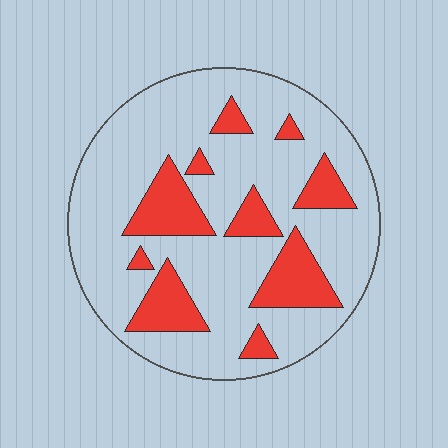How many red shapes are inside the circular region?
10.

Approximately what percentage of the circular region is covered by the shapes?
Approximately 25%.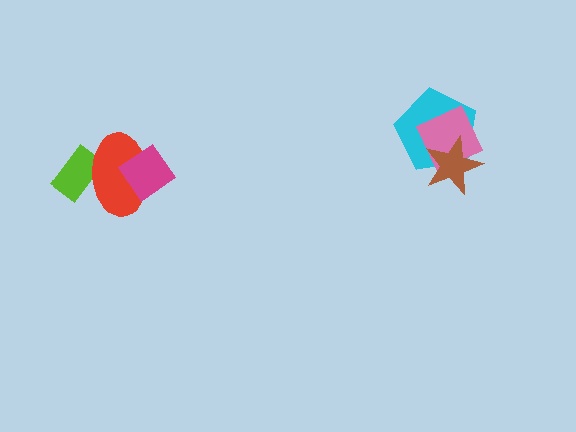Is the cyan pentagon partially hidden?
Yes, it is partially covered by another shape.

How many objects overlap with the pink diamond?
2 objects overlap with the pink diamond.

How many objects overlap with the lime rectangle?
1 object overlaps with the lime rectangle.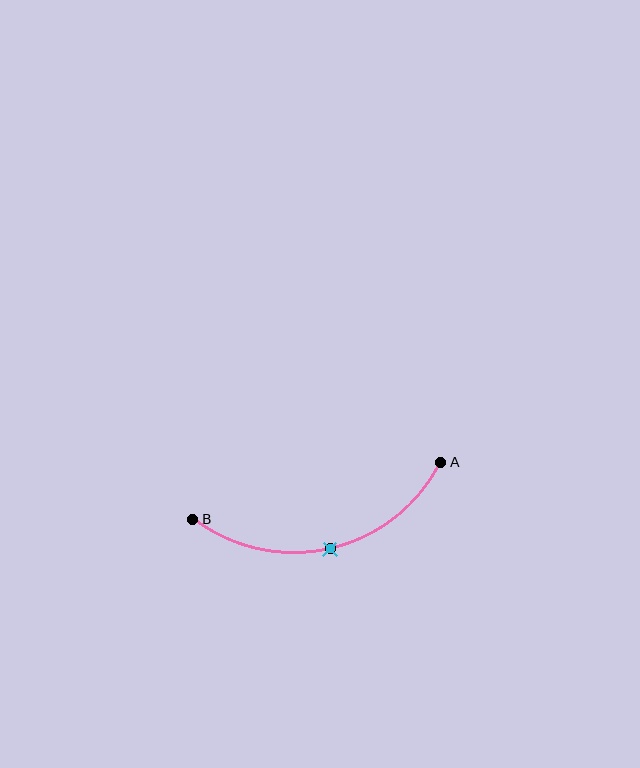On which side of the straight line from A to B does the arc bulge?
The arc bulges below the straight line connecting A and B.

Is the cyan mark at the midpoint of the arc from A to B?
Yes. The cyan mark lies on the arc at equal arc-length from both A and B — it is the arc midpoint.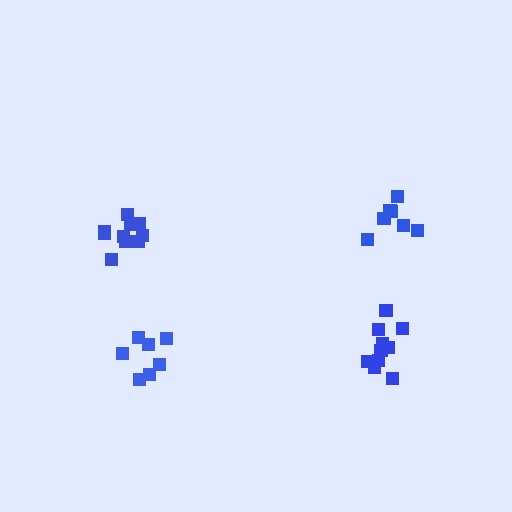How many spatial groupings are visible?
There are 4 spatial groupings.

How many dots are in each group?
Group 1: 10 dots, Group 2: 10 dots, Group 3: 7 dots, Group 4: 7 dots (34 total).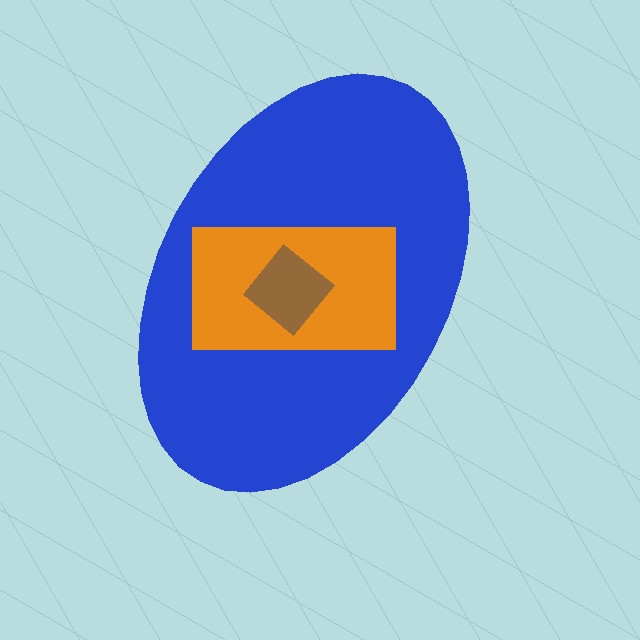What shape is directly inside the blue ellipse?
The orange rectangle.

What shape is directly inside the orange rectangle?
The brown diamond.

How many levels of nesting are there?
3.